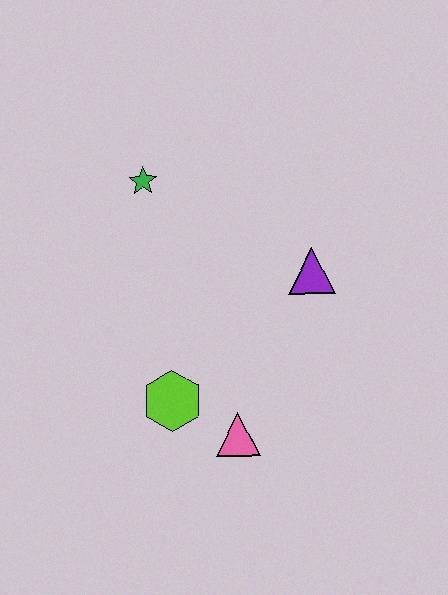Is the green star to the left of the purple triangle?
Yes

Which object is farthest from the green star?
The pink triangle is farthest from the green star.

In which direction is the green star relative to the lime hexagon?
The green star is above the lime hexagon.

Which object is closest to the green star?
The purple triangle is closest to the green star.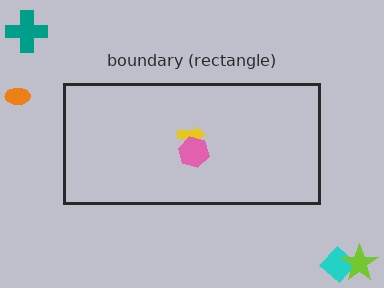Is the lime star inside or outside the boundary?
Outside.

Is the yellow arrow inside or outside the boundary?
Inside.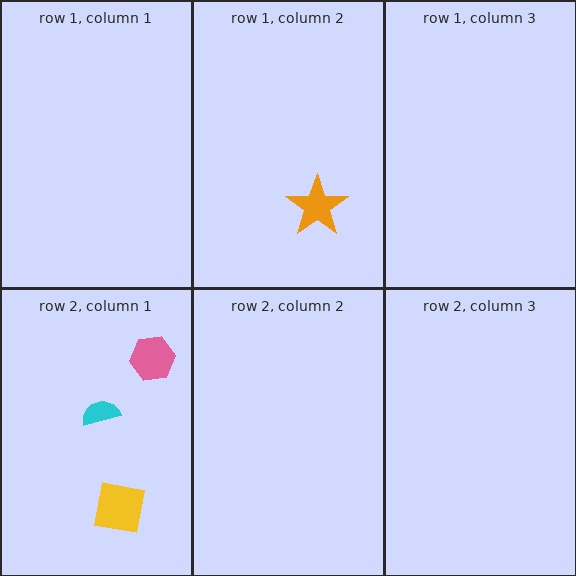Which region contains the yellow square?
The row 2, column 1 region.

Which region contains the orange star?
The row 1, column 2 region.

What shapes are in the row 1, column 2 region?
The orange star.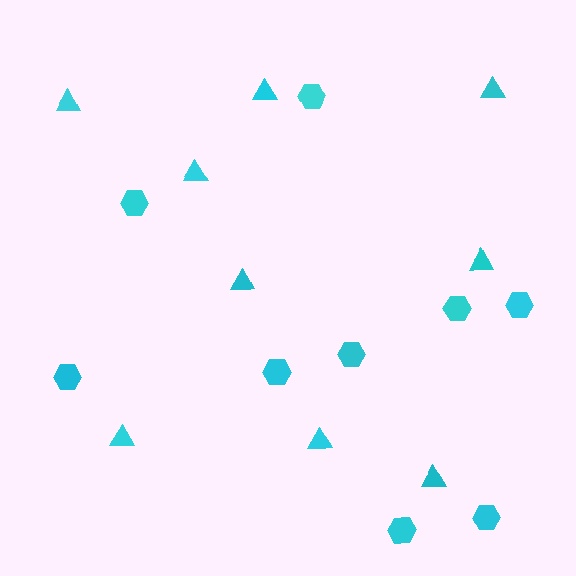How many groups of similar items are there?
There are 2 groups: one group of hexagons (9) and one group of triangles (9).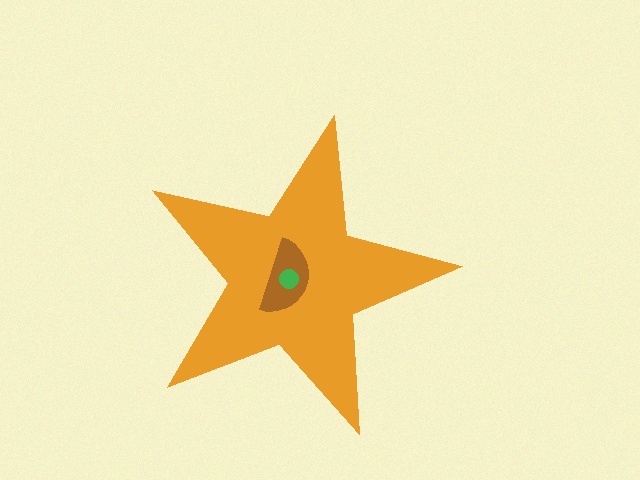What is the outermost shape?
The orange star.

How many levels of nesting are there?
3.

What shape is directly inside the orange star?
The brown semicircle.